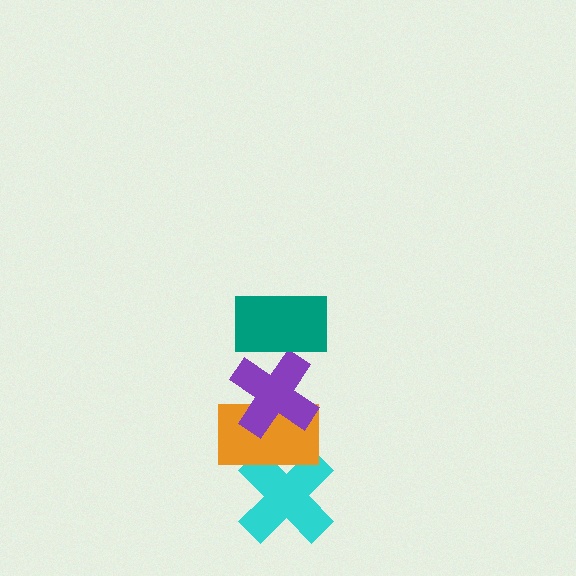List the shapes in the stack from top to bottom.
From top to bottom: the teal rectangle, the purple cross, the orange rectangle, the cyan cross.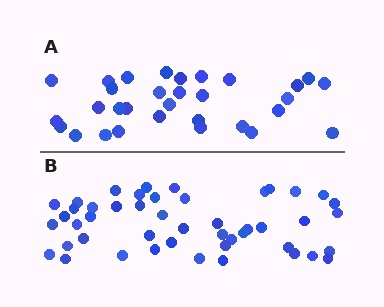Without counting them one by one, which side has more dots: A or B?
Region B (the bottom region) has more dots.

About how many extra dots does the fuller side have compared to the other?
Region B has approximately 15 more dots than region A.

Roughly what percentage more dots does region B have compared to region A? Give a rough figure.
About 50% more.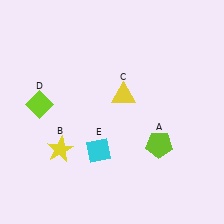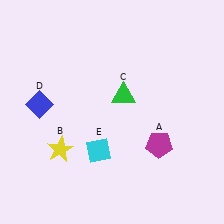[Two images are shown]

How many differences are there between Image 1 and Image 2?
There are 3 differences between the two images.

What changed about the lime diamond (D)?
In Image 1, D is lime. In Image 2, it changed to blue.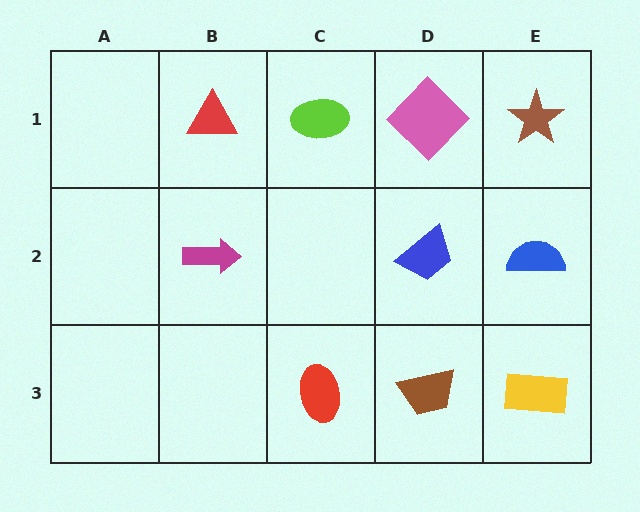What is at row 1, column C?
A lime ellipse.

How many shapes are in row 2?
3 shapes.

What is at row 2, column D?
A blue trapezoid.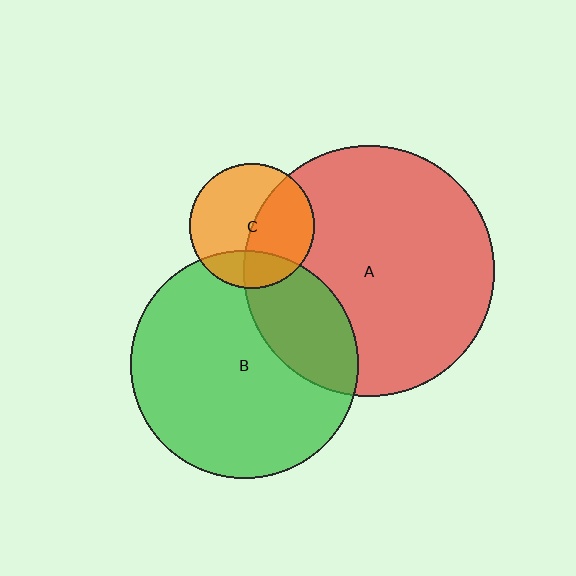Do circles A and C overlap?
Yes.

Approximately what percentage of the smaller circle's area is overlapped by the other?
Approximately 45%.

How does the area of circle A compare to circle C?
Approximately 4.0 times.